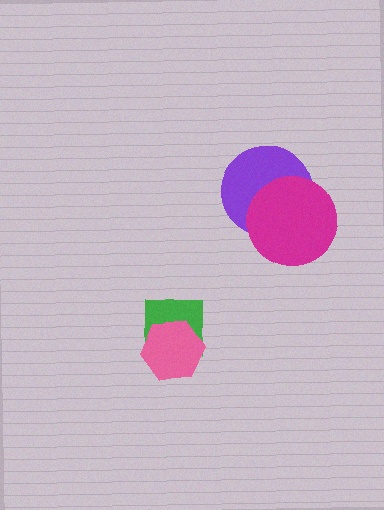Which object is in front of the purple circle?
The magenta circle is in front of the purple circle.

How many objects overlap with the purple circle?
1 object overlaps with the purple circle.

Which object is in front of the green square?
The pink hexagon is in front of the green square.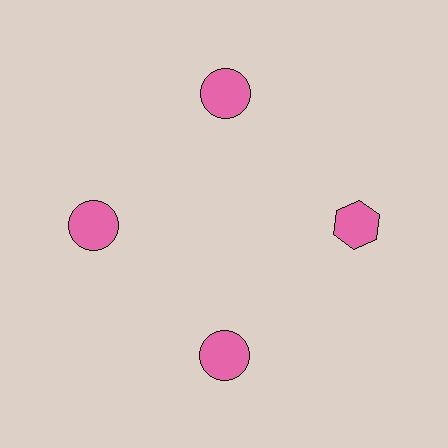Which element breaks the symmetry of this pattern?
The pink hexagon at roughly the 3 o'clock position breaks the symmetry. All other shapes are pink circles.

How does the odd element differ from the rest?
It has a different shape: hexagon instead of circle.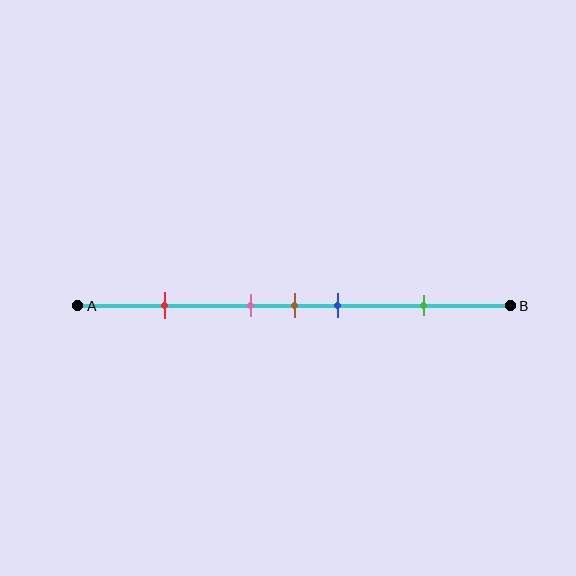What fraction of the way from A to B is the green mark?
The green mark is approximately 80% (0.8) of the way from A to B.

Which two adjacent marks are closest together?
The pink and brown marks are the closest adjacent pair.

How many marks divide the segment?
There are 5 marks dividing the segment.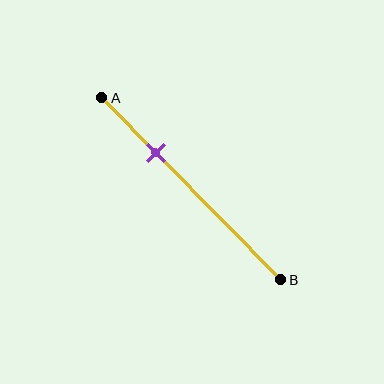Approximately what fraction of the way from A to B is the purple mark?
The purple mark is approximately 30% of the way from A to B.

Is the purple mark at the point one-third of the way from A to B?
No, the mark is at about 30% from A, not at the 33% one-third point.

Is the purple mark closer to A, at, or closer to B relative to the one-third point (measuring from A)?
The purple mark is closer to point A than the one-third point of segment AB.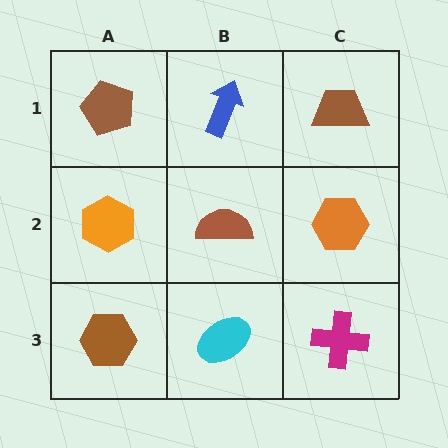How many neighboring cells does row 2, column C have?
3.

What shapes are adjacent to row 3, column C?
An orange hexagon (row 2, column C), a cyan ellipse (row 3, column B).